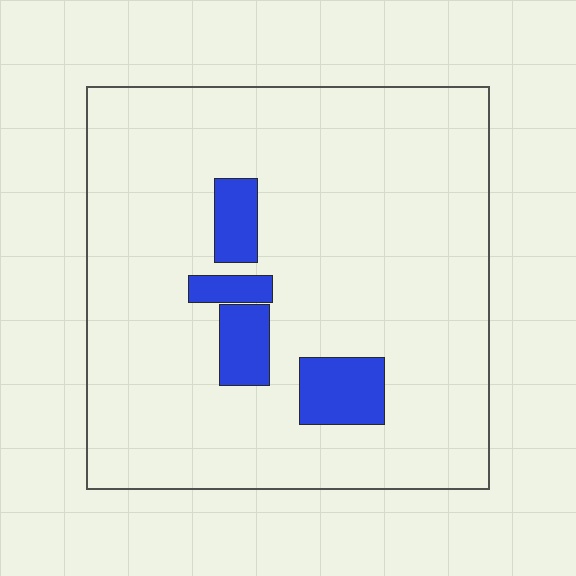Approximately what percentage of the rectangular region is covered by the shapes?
Approximately 10%.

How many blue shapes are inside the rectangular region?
4.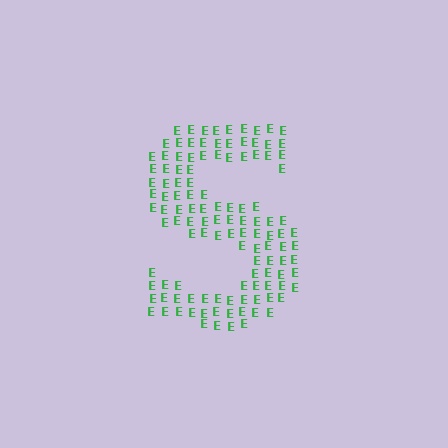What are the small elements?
The small elements are letter E's.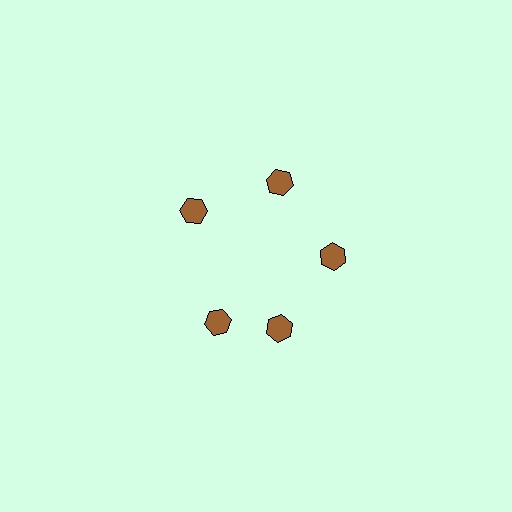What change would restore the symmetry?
The symmetry would be restored by rotating it back into even spacing with its neighbors so that all 5 hexagons sit at equal angles and equal distance from the center.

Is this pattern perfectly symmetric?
No. The 5 brown hexagons are arranged in a ring, but one element near the 8 o'clock position is rotated out of alignment along the ring, breaking the 5-fold rotational symmetry.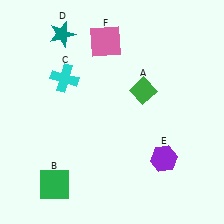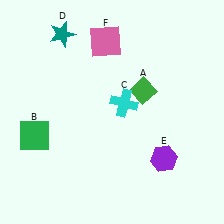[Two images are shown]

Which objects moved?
The objects that moved are: the green square (B), the cyan cross (C).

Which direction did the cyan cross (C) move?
The cyan cross (C) moved right.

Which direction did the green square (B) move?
The green square (B) moved up.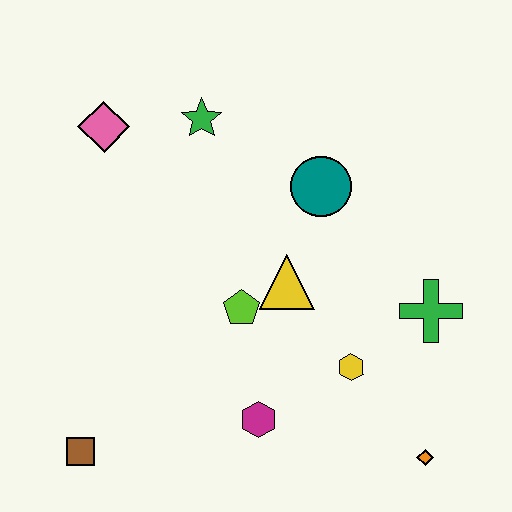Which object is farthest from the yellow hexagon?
The pink diamond is farthest from the yellow hexagon.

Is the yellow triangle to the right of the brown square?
Yes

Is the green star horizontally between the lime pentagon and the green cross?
No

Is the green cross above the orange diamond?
Yes